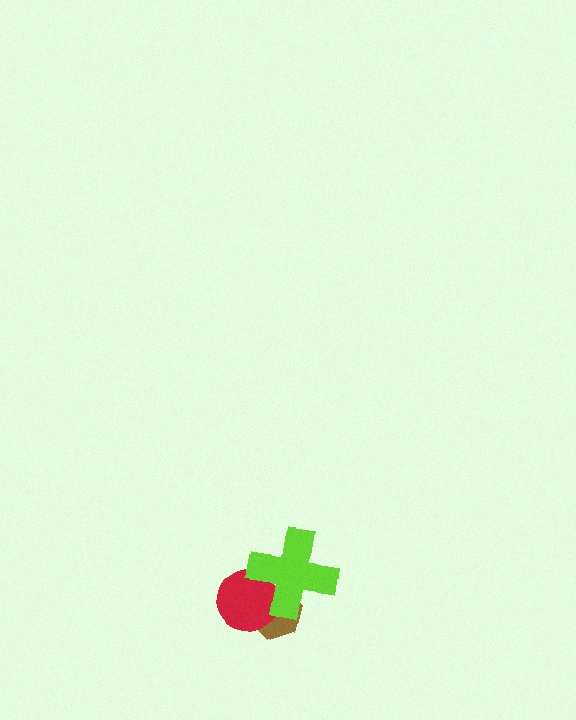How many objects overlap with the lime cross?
2 objects overlap with the lime cross.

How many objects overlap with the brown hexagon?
2 objects overlap with the brown hexagon.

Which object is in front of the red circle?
The lime cross is in front of the red circle.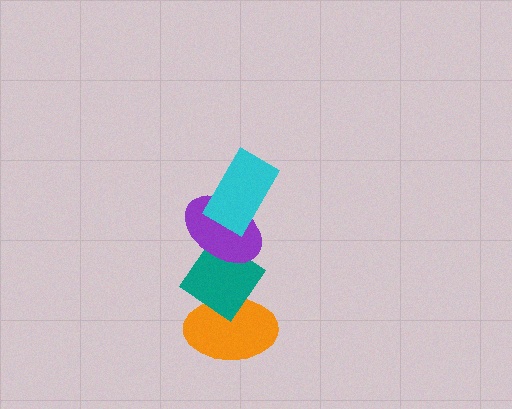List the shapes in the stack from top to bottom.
From top to bottom: the cyan rectangle, the purple ellipse, the teal diamond, the orange ellipse.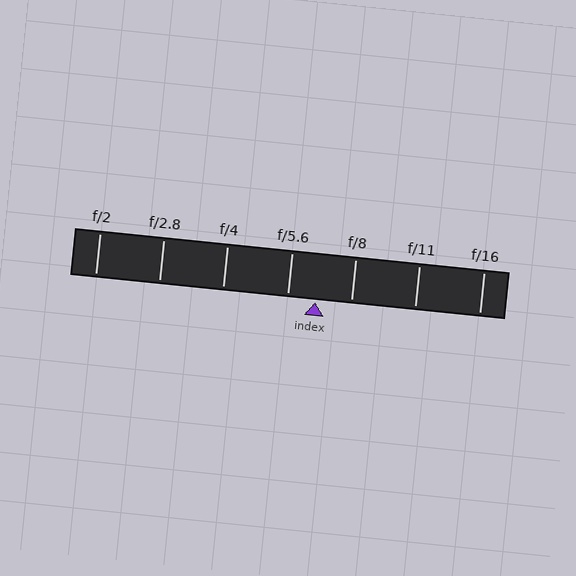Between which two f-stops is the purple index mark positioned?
The index mark is between f/5.6 and f/8.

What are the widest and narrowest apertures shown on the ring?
The widest aperture shown is f/2 and the narrowest is f/16.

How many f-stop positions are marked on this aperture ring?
There are 7 f-stop positions marked.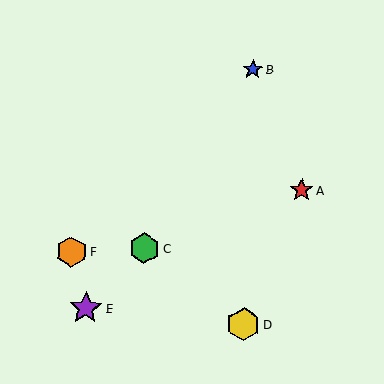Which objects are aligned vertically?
Objects B, D are aligned vertically.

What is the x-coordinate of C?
Object C is at x≈144.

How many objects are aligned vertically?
2 objects (B, D) are aligned vertically.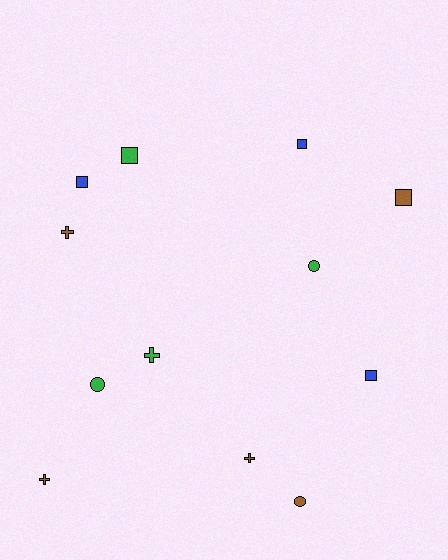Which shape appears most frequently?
Square, with 5 objects.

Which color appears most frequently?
Brown, with 5 objects.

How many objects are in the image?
There are 12 objects.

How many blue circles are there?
There are no blue circles.